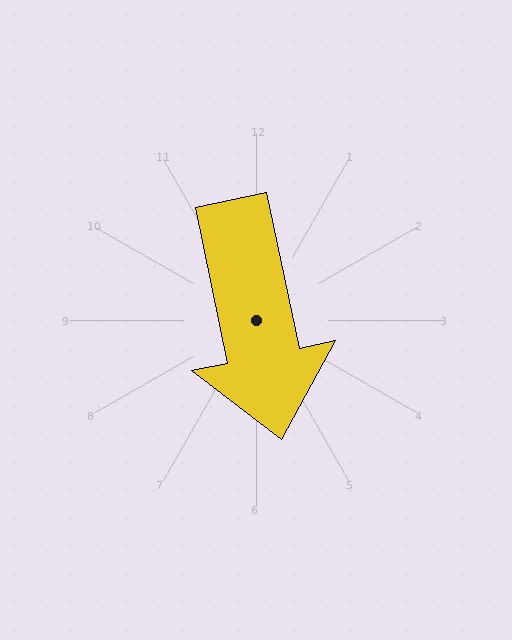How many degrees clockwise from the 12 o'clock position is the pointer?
Approximately 168 degrees.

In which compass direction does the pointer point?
South.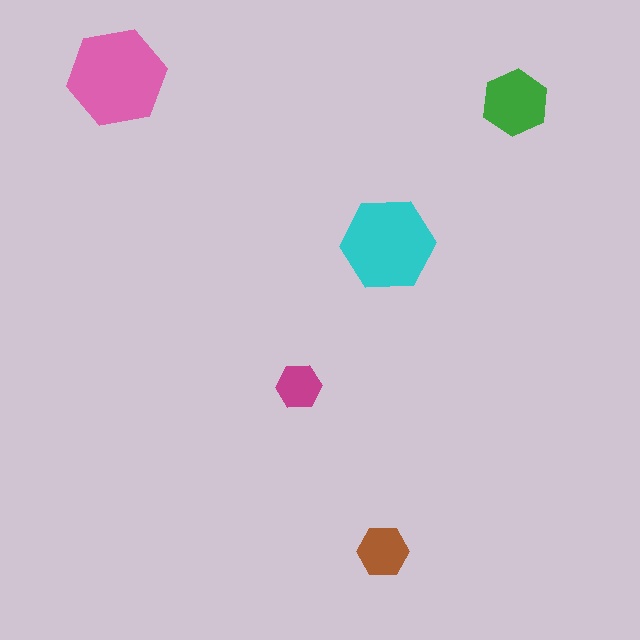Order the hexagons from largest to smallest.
the pink one, the cyan one, the green one, the brown one, the magenta one.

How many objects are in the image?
There are 5 objects in the image.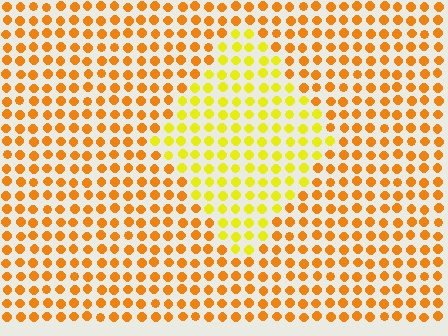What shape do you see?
I see a diamond.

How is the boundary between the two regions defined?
The boundary is defined purely by a slight shift in hue (about 31 degrees). Spacing, size, and orientation are identical on both sides.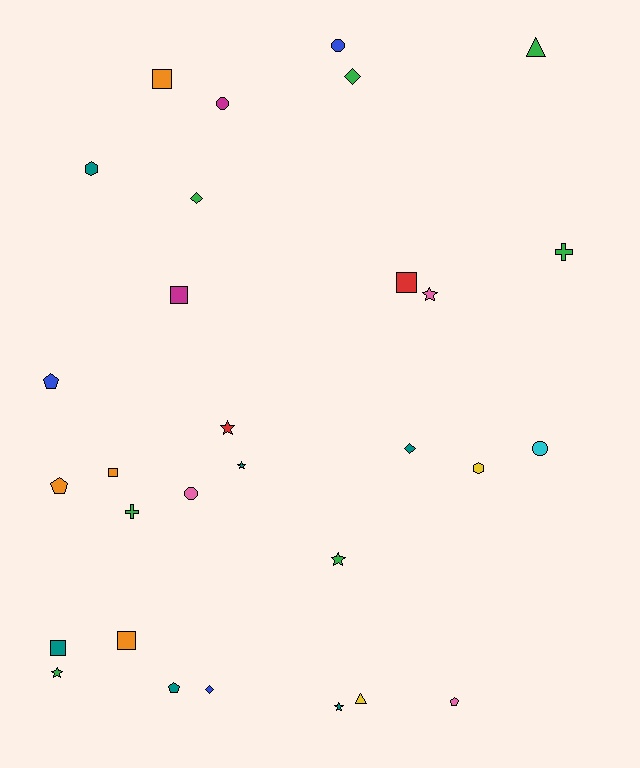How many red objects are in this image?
There are 2 red objects.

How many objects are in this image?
There are 30 objects.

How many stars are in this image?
There are 6 stars.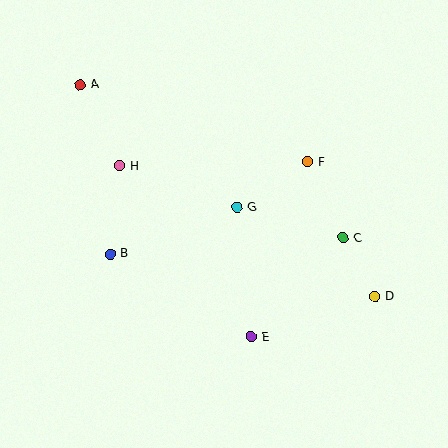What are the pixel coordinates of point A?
Point A is at (80, 85).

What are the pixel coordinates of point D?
Point D is at (375, 296).